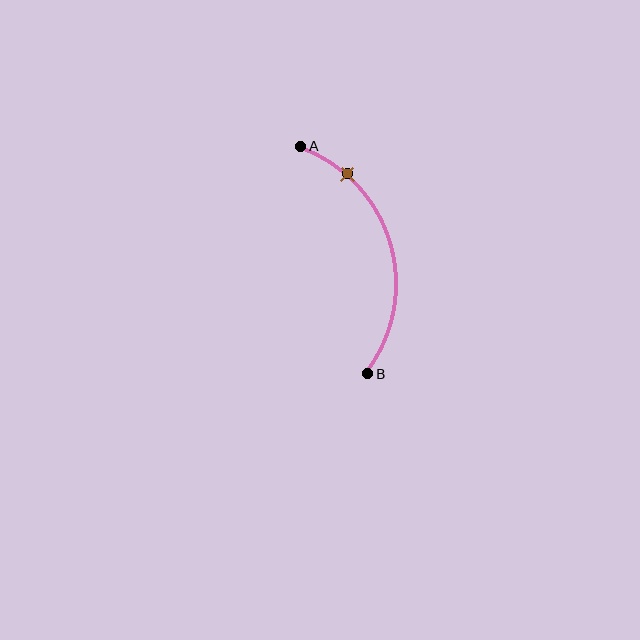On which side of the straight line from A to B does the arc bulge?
The arc bulges to the right of the straight line connecting A and B.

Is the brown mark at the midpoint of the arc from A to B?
No. The brown mark lies on the arc but is closer to endpoint A. The arc midpoint would be at the point on the curve equidistant along the arc from both A and B.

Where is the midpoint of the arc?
The arc midpoint is the point on the curve farthest from the straight line joining A and B. It sits to the right of that line.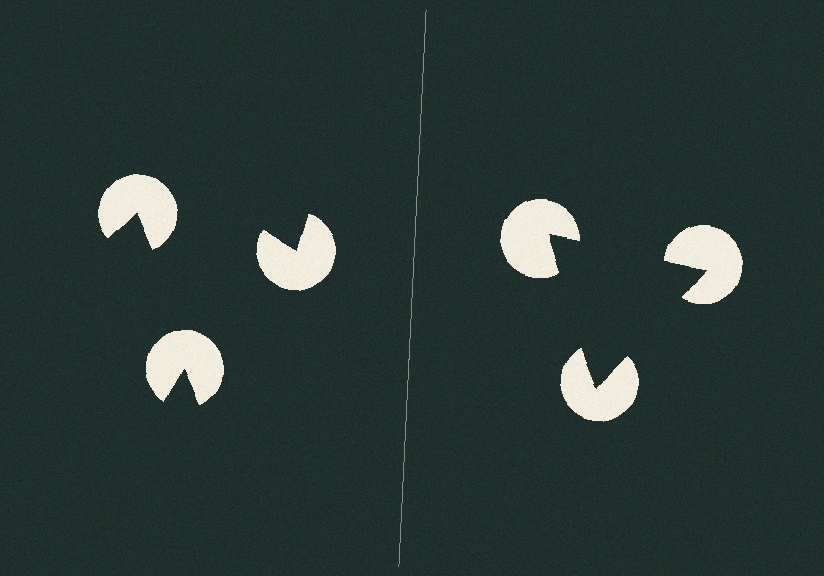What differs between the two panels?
The pac-man discs are positioned identically on both sides; only the wedge orientations differ. On the right they align to a triangle; on the left they are misaligned.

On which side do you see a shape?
An illusory triangle appears on the right side. On the left side the wedge cuts are rotated, so no coherent shape forms.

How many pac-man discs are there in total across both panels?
6 — 3 on each side.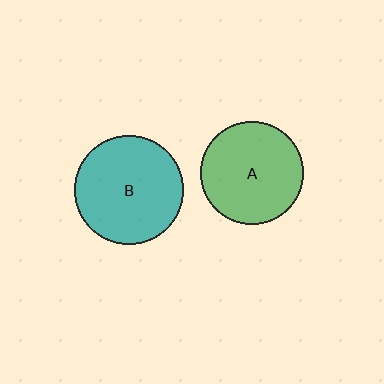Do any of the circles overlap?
No, none of the circles overlap.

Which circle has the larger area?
Circle B (teal).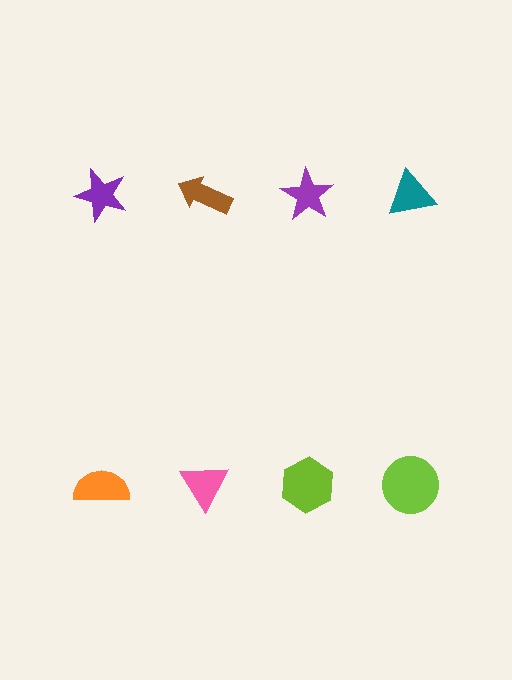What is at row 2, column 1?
An orange semicircle.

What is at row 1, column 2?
A brown arrow.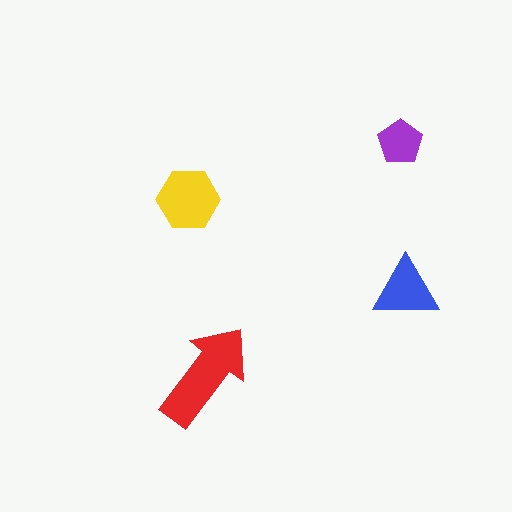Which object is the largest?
The red arrow.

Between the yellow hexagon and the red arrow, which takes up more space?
The red arrow.